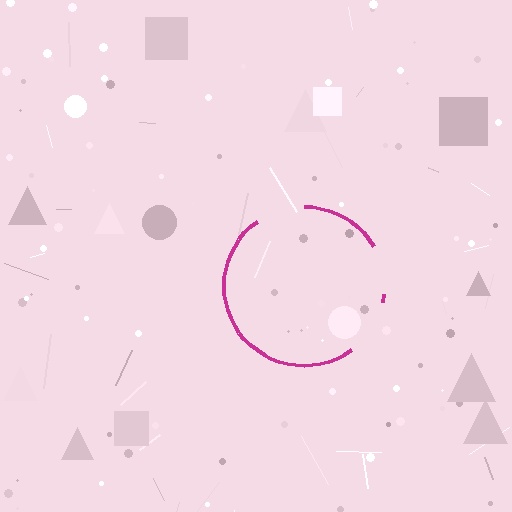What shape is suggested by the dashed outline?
The dashed outline suggests a circle.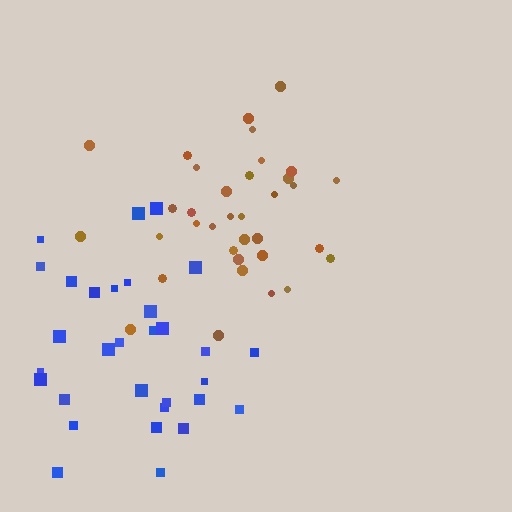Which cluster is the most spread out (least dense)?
Blue.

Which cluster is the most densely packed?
Brown.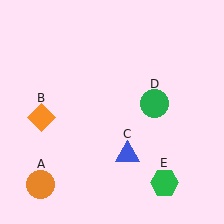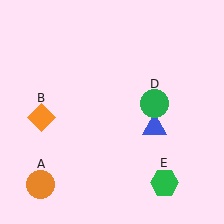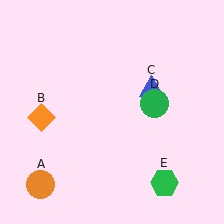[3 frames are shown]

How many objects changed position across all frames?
1 object changed position: blue triangle (object C).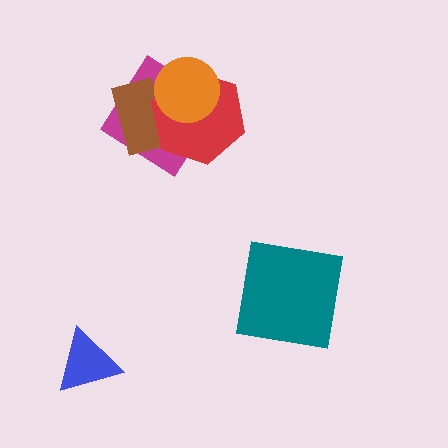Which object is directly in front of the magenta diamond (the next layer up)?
The brown rectangle is directly in front of the magenta diamond.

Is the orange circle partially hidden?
No, no other shape covers it.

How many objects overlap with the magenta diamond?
3 objects overlap with the magenta diamond.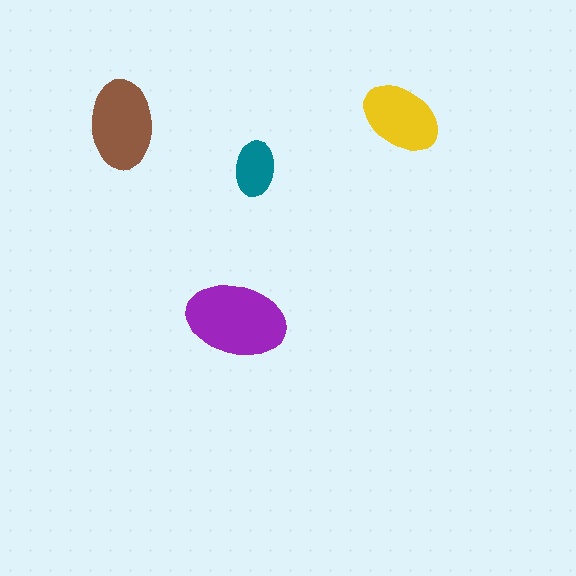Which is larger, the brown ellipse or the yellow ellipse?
The brown one.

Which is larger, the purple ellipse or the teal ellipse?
The purple one.